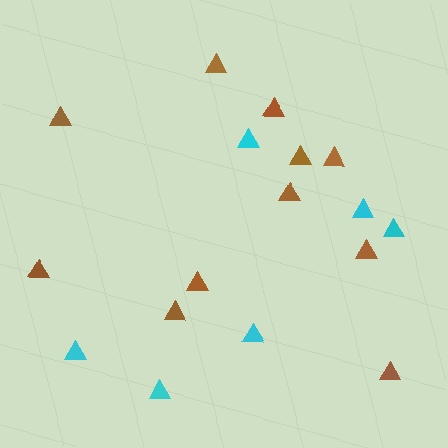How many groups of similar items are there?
There are 2 groups: one group of brown triangles (11) and one group of cyan triangles (6).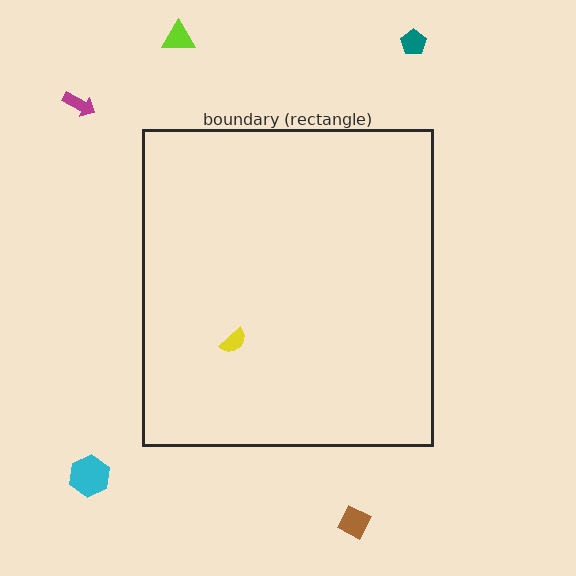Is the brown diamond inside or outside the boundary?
Outside.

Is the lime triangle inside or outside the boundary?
Outside.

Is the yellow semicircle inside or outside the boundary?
Inside.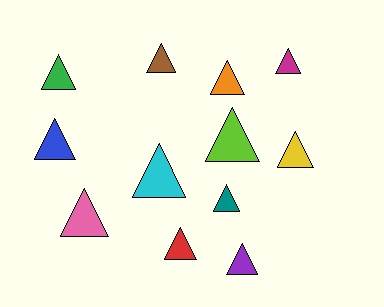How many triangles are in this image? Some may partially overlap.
There are 12 triangles.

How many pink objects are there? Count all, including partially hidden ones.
There is 1 pink object.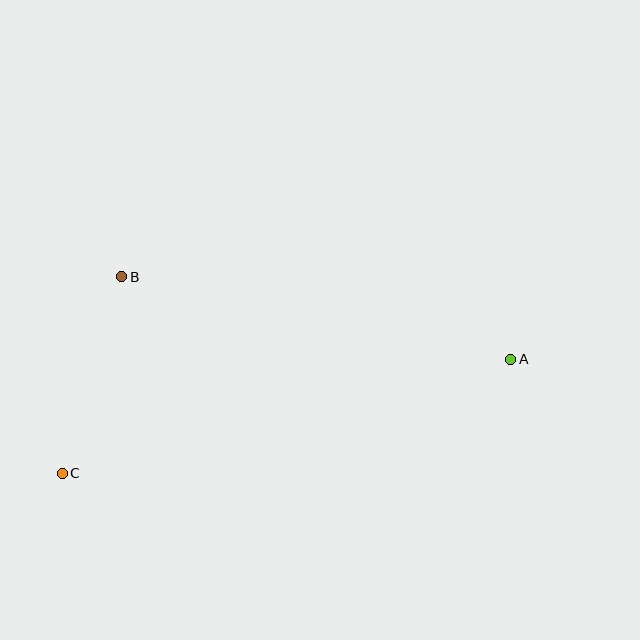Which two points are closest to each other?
Points B and C are closest to each other.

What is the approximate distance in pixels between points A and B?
The distance between A and B is approximately 398 pixels.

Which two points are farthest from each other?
Points A and C are farthest from each other.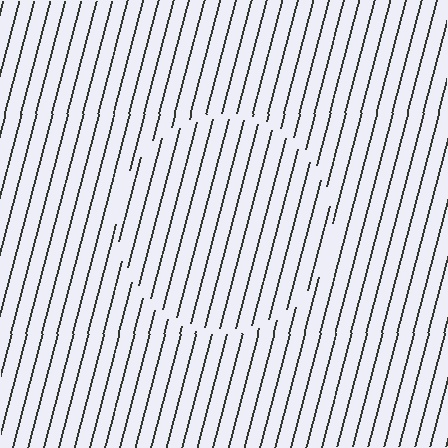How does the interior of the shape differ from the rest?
The interior of the shape contains the same grating, shifted by half a period — the contour is defined by the phase discontinuity where line-ends from the inner and outer gratings abut.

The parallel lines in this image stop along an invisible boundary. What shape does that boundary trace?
An illusory circle. The interior of the shape contains the same grating, shifted by half a period — the contour is defined by the phase discontinuity where line-ends from the inner and outer gratings abut.